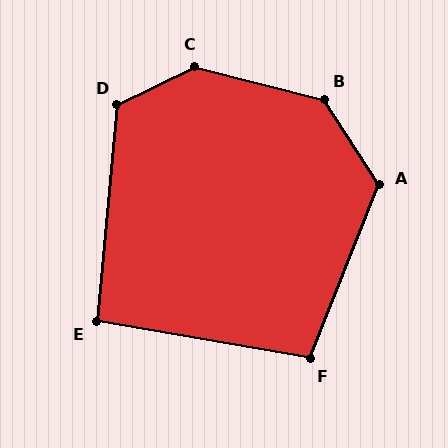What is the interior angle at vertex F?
Approximately 102 degrees (obtuse).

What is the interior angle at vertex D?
Approximately 122 degrees (obtuse).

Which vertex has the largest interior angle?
C, at approximately 140 degrees.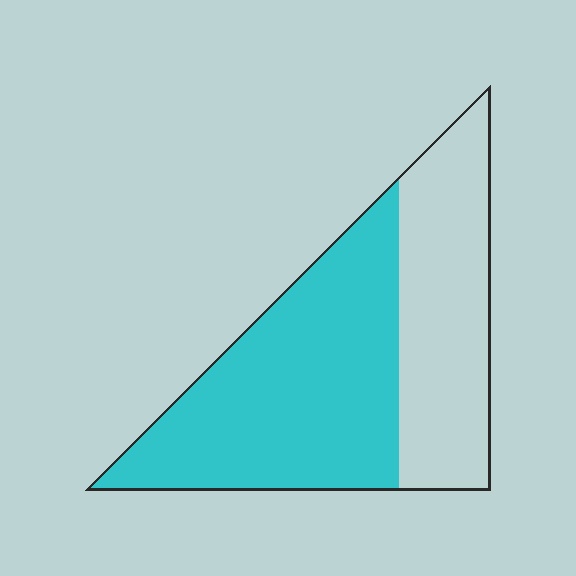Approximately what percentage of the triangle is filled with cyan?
Approximately 60%.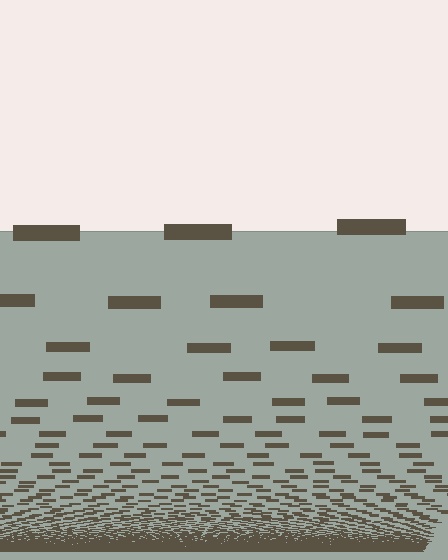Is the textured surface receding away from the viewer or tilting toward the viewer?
The surface appears to tilt toward the viewer. Texture elements get larger and sparser toward the top.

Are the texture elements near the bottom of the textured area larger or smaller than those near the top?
Smaller. The gradient is inverted — elements near the bottom are smaller and denser.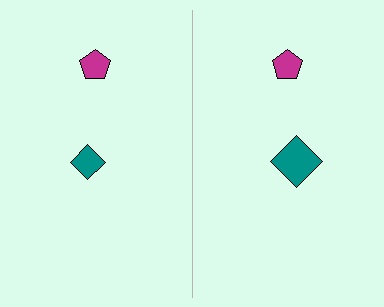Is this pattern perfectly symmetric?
No, the pattern is not perfectly symmetric. The teal diamond on the right side has a different size than its mirror counterpart.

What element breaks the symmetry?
The teal diamond on the right side has a different size than its mirror counterpart.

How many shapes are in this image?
There are 4 shapes in this image.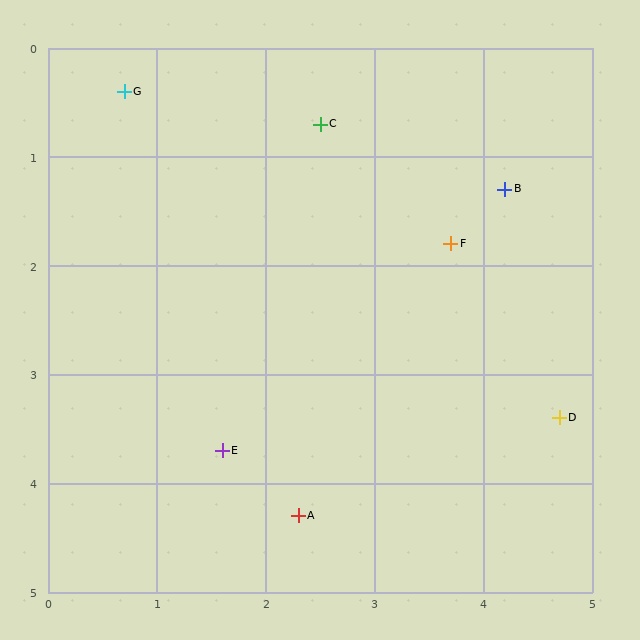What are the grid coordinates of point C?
Point C is at approximately (2.5, 0.7).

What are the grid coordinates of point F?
Point F is at approximately (3.7, 1.8).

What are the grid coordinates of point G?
Point G is at approximately (0.7, 0.4).